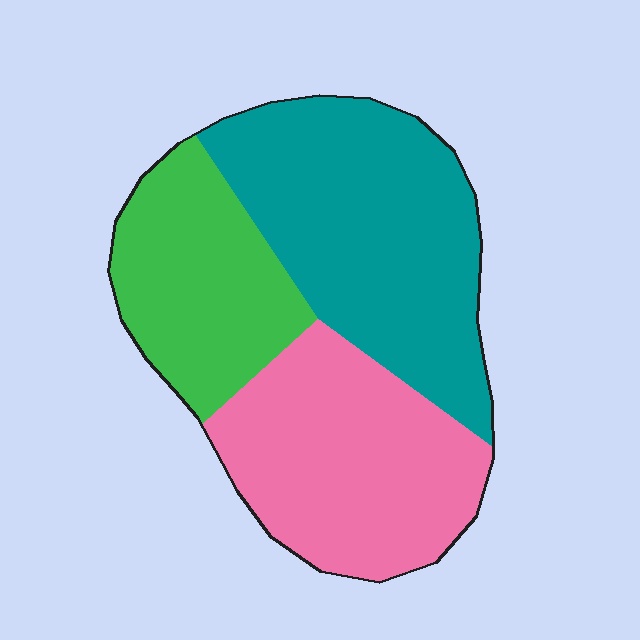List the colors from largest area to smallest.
From largest to smallest: teal, pink, green.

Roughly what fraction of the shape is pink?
Pink takes up about one third (1/3) of the shape.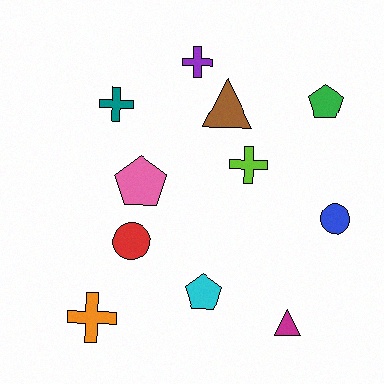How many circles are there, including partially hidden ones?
There are 2 circles.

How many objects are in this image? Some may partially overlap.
There are 11 objects.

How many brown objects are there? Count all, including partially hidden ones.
There is 1 brown object.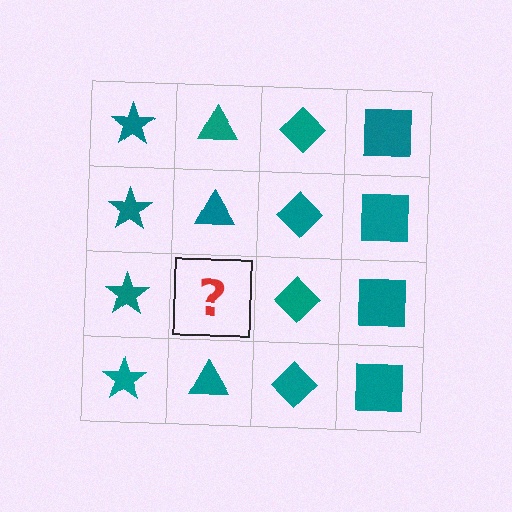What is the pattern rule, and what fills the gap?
The rule is that each column has a consistent shape. The gap should be filled with a teal triangle.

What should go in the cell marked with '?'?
The missing cell should contain a teal triangle.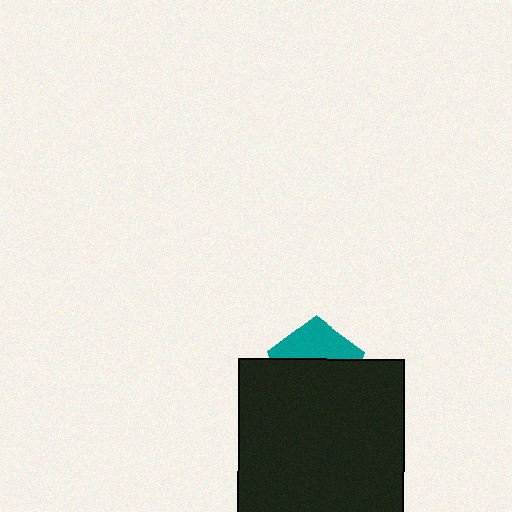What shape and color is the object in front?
The object in front is a black rectangle.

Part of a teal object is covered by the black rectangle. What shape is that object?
It is a pentagon.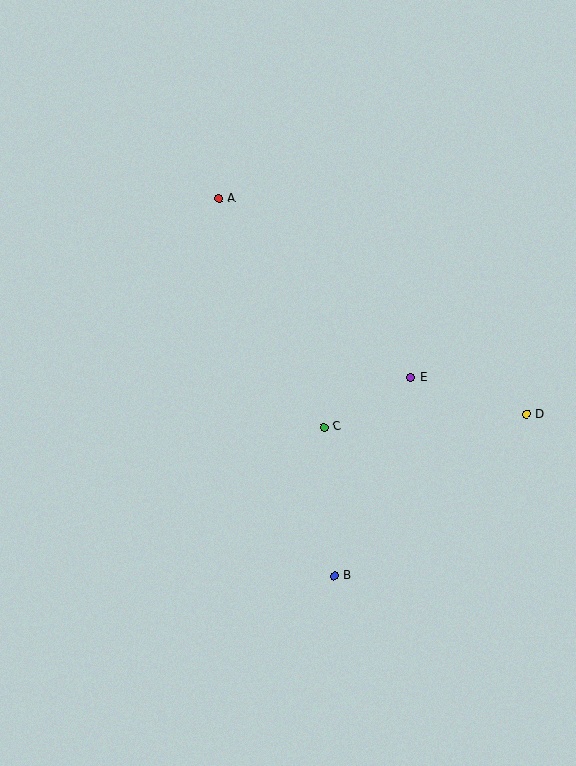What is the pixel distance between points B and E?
The distance between B and E is 213 pixels.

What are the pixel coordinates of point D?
Point D is at (527, 414).